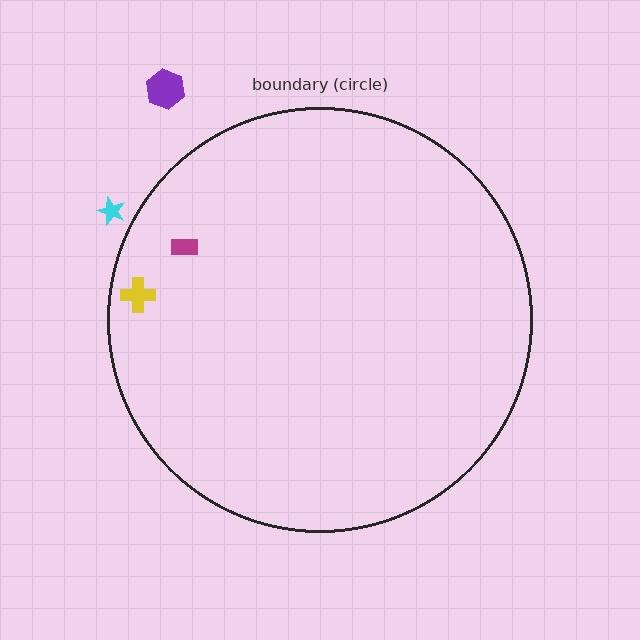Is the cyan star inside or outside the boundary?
Outside.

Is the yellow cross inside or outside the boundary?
Inside.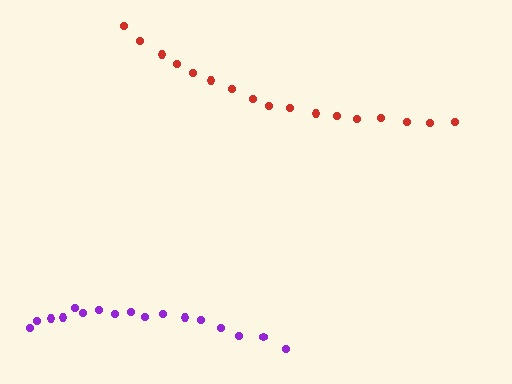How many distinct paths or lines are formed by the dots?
There are 2 distinct paths.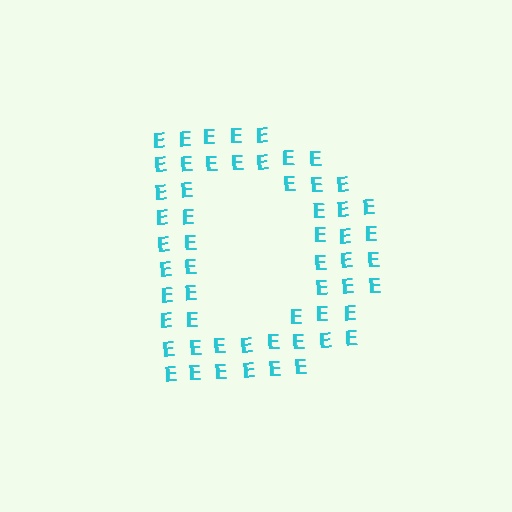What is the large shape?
The large shape is the letter D.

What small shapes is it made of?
It is made of small letter E's.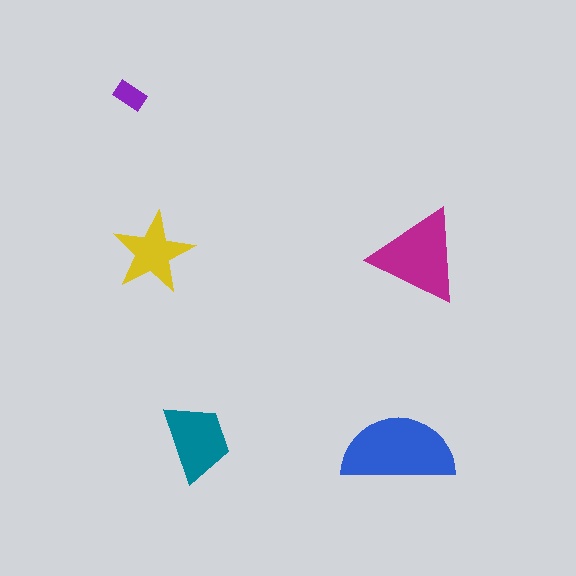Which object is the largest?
The blue semicircle.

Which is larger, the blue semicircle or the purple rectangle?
The blue semicircle.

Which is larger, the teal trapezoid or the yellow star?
The teal trapezoid.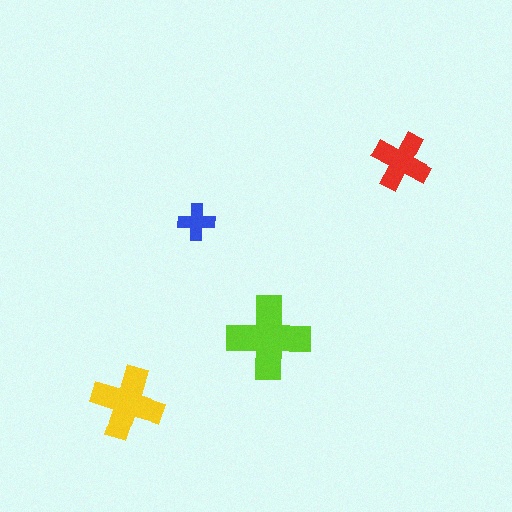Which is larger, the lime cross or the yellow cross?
The lime one.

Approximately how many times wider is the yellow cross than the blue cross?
About 2 times wider.